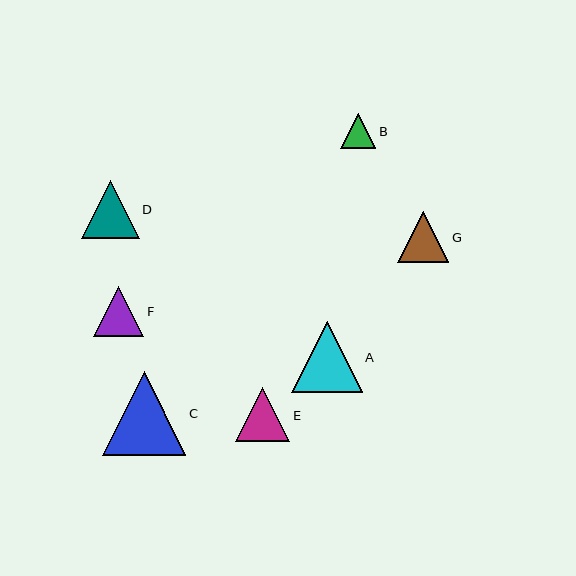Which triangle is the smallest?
Triangle B is the smallest with a size of approximately 35 pixels.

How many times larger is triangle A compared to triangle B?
Triangle A is approximately 2.0 times the size of triangle B.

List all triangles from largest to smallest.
From largest to smallest: C, A, D, E, G, F, B.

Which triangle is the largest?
Triangle C is the largest with a size of approximately 83 pixels.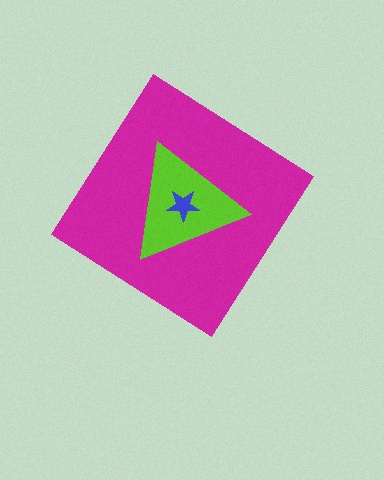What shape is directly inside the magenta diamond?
The lime triangle.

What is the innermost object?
The blue star.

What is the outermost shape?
The magenta diamond.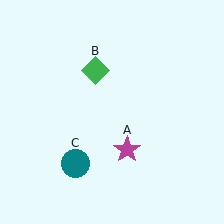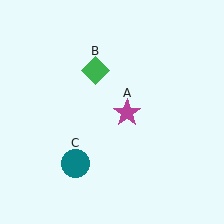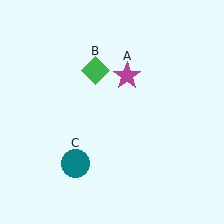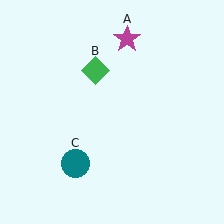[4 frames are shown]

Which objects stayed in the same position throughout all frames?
Green diamond (object B) and teal circle (object C) remained stationary.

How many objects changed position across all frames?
1 object changed position: magenta star (object A).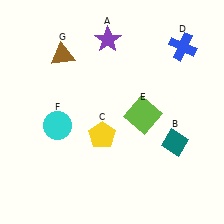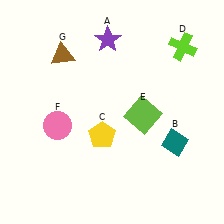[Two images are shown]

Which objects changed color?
D changed from blue to lime. F changed from cyan to pink.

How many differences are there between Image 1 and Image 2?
There are 2 differences between the two images.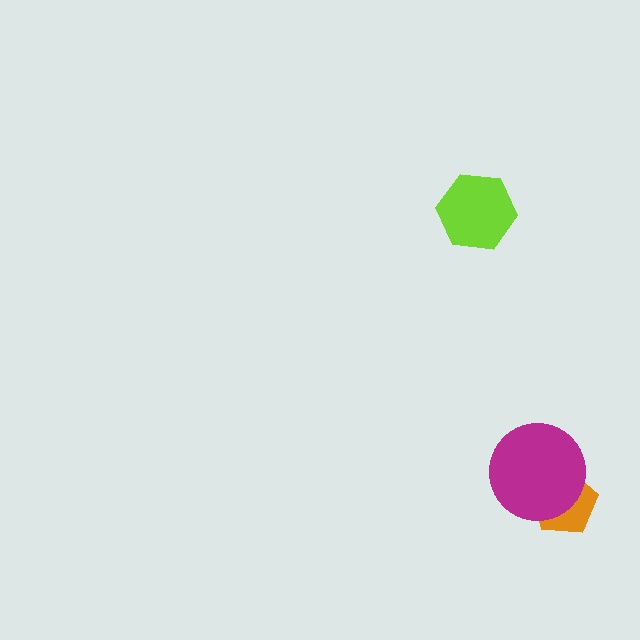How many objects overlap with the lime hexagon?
0 objects overlap with the lime hexagon.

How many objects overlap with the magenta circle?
1 object overlaps with the magenta circle.